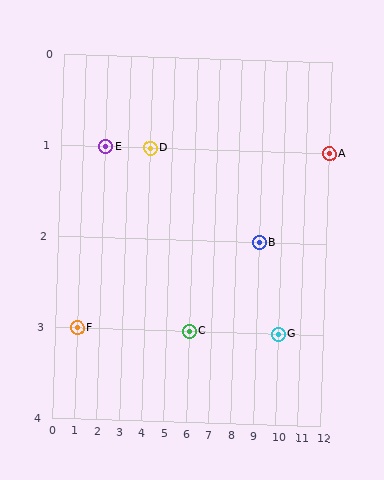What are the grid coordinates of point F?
Point F is at grid coordinates (1, 3).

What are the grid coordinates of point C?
Point C is at grid coordinates (6, 3).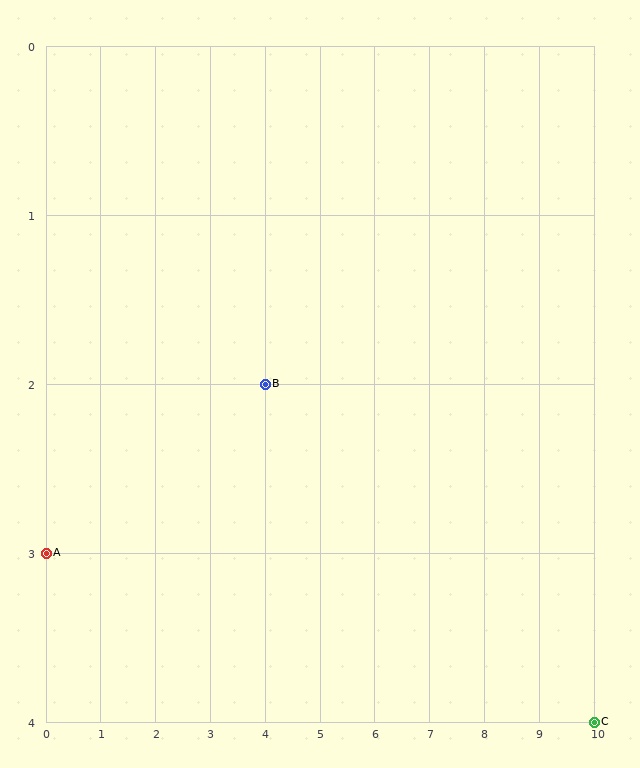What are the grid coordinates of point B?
Point B is at grid coordinates (4, 2).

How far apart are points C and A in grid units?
Points C and A are 10 columns and 1 row apart (about 10.0 grid units diagonally).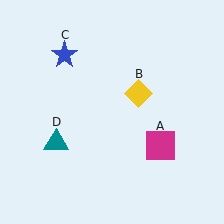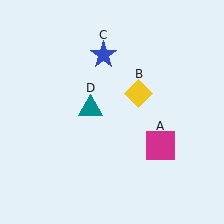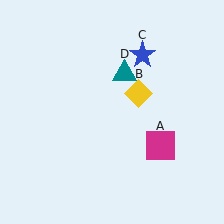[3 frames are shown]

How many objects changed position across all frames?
2 objects changed position: blue star (object C), teal triangle (object D).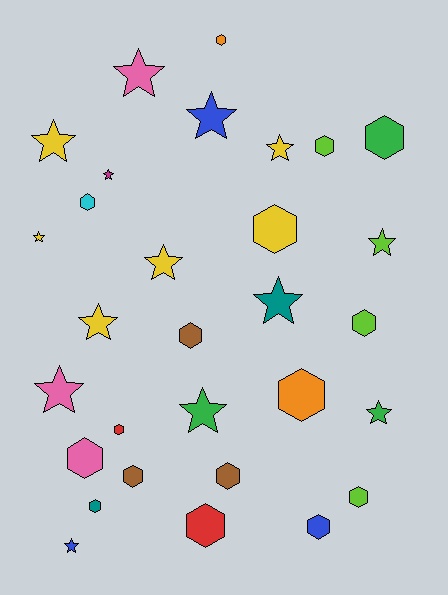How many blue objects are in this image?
There are 3 blue objects.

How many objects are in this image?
There are 30 objects.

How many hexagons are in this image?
There are 16 hexagons.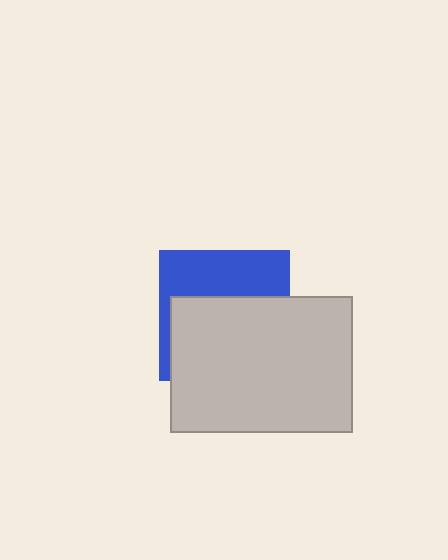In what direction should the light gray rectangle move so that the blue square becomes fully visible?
The light gray rectangle should move down. That is the shortest direction to clear the overlap and leave the blue square fully visible.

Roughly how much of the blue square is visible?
A small part of it is visible (roughly 40%).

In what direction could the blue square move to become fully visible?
The blue square could move up. That would shift it out from behind the light gray rectangle entirely.